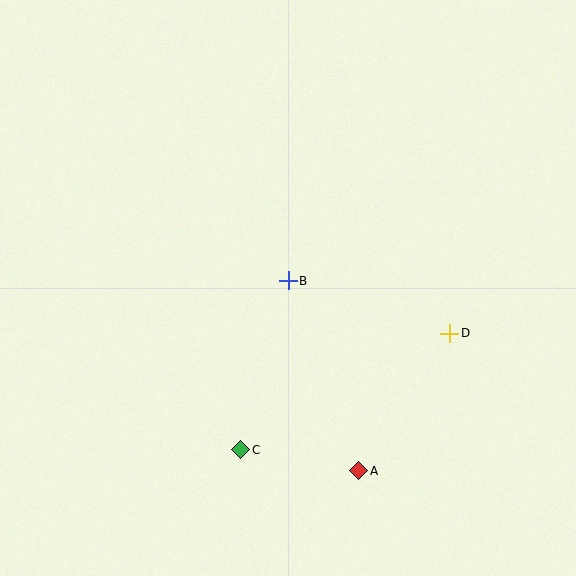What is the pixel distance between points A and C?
The distance between A and C is 120 pixels.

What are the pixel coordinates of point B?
Point B is at (288, 281).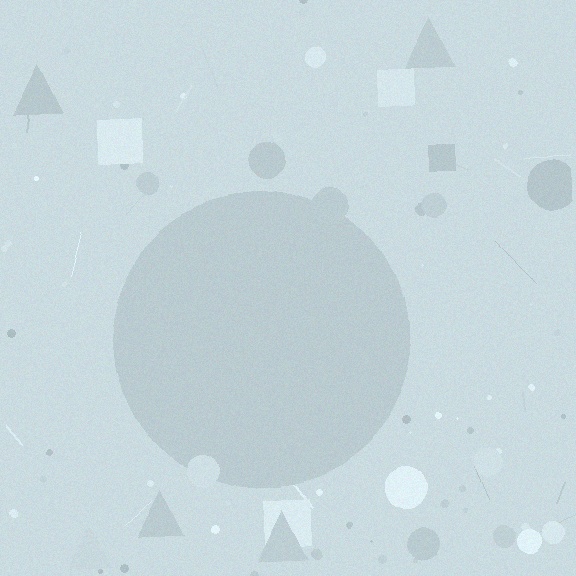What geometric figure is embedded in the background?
A circle is embedded in the background.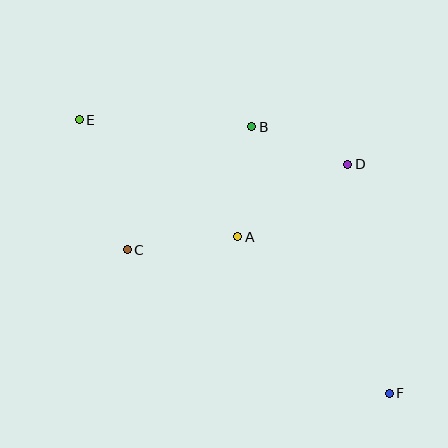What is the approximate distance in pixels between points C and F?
The distance between C and F is approximately 299 pixels.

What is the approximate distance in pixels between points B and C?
The distance between B and C is approximately 175 pixels.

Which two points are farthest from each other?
Points E and F are farthest from each other.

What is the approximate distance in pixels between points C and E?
The distance between C and E is approximately 139 pixels.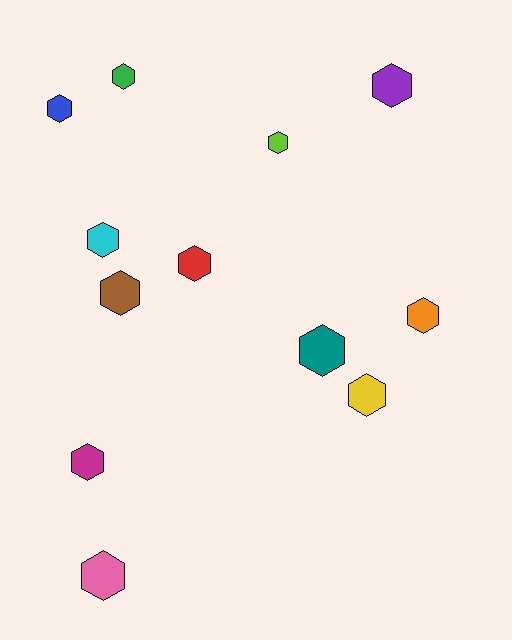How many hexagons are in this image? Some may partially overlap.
There are 12 hexagons.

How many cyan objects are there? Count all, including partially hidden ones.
There is 1 cyan object.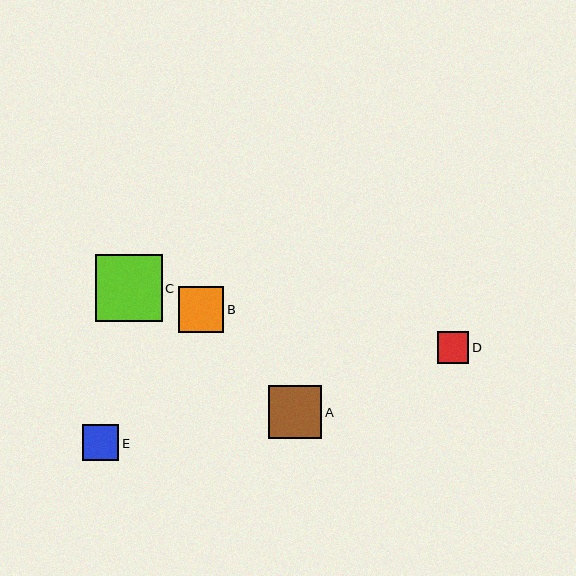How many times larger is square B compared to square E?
Square B is approximately 1.2 times the size of square E.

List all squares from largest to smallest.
From largest to smallest: C, A, B, E, D.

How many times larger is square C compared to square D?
Square C is approximately 2.1 times the size of square D.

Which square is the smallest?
Square D is the smallest with a size of approximately 31 pixels.